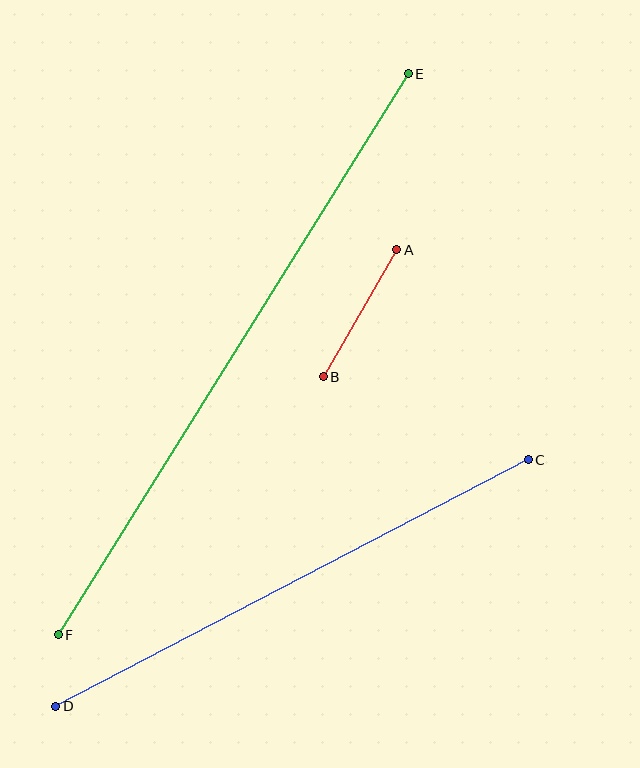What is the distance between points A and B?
The distance is approximately 147 pixels.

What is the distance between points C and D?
The distance is approximately 533 pixels.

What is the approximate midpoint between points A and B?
The midpoint is at approximately (360, 313) pixels.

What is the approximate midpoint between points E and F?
The midpoint is at approximately (233, 354) pixels.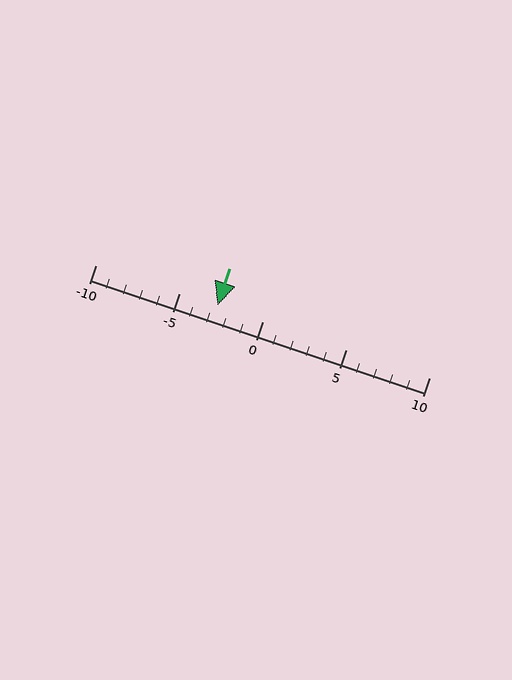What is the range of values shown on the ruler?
The ruler shows values from -10 to 10.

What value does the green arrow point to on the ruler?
The green arrow points to approximately -3.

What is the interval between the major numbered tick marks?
The major tick marks are spaced 5 units apart.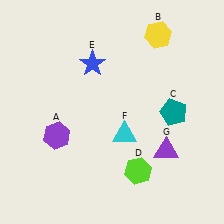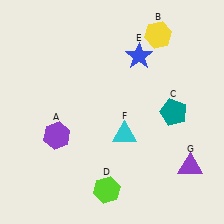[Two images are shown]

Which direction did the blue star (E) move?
The blue star (E) moved right.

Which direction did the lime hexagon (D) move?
The lime hexagon (D) moved left.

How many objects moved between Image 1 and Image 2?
3 objects moved between the two images.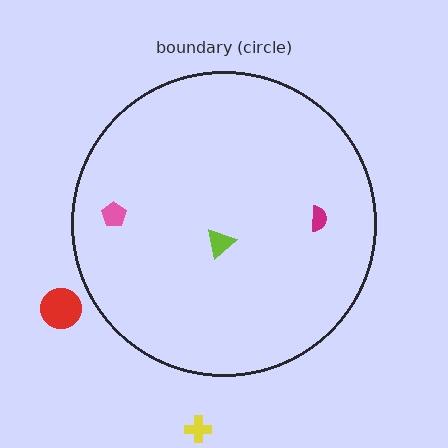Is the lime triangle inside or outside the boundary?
Inside.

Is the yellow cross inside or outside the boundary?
Outside.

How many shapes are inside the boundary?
3 inside, 2 outside.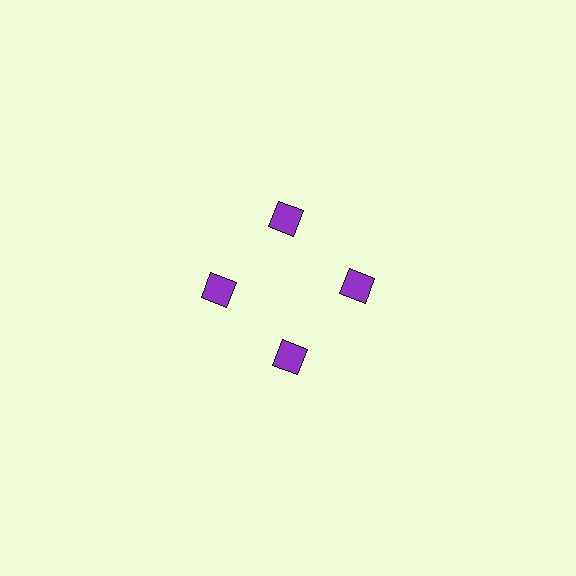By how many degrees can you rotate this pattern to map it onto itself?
The pattern maps onto itself every 90 degrees of rotation.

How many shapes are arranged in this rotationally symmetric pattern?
There are 4 shapes, arranged in 4 groups of 1.